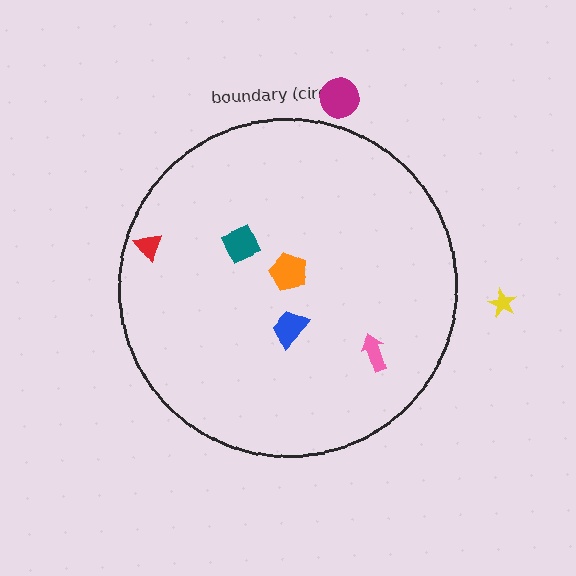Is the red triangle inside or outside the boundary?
Inside.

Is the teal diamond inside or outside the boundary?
Inside.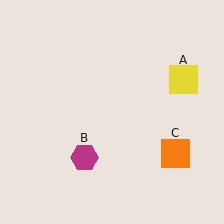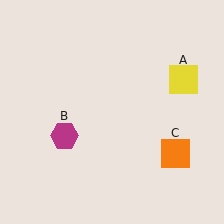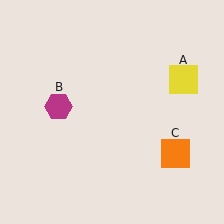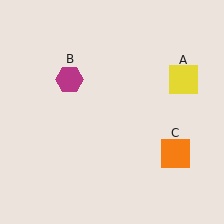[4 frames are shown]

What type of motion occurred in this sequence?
The magenta hexagon (object B) rotated clockwise around the center of the scene.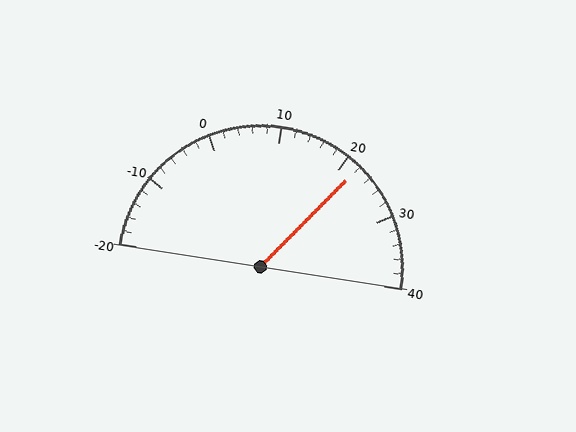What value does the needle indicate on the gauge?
The needle indicates approximately 22.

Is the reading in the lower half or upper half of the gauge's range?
The reading is in the upper half of the range (-20 to 40).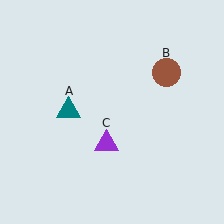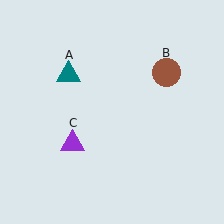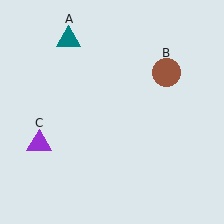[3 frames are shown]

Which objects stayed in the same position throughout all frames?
Brown circle (object B) remained stationary.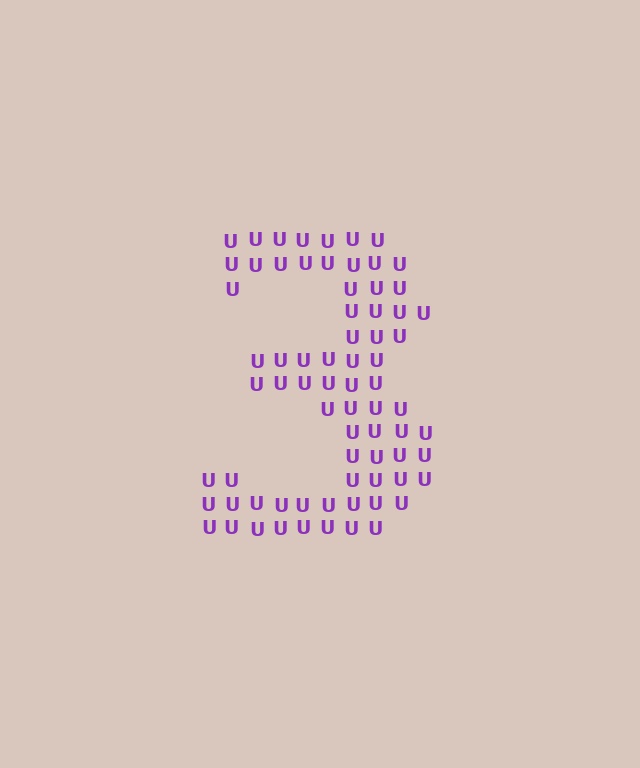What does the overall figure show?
The overall figure shows the digit 3.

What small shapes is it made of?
It is made of small letter U's.